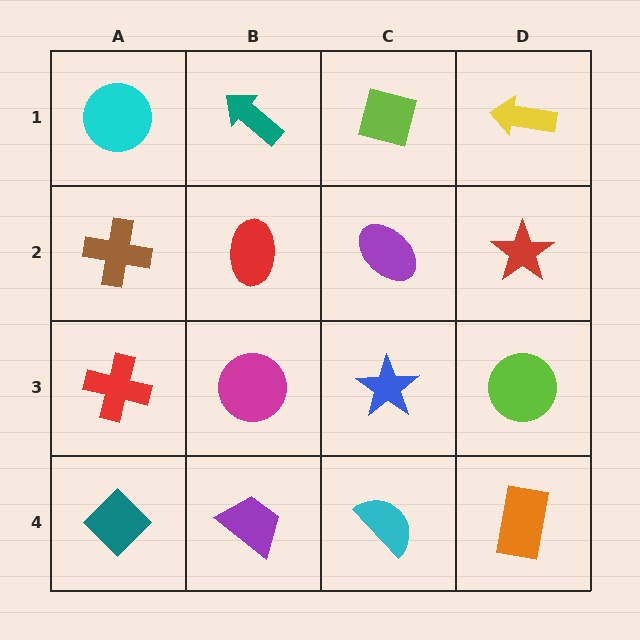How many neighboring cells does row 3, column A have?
3.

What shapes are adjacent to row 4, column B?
A magenta circle (row 3, column B), a teal diamond (row 4, column A), a cyan semicircle (row 4, column C).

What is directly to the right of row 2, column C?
A red star.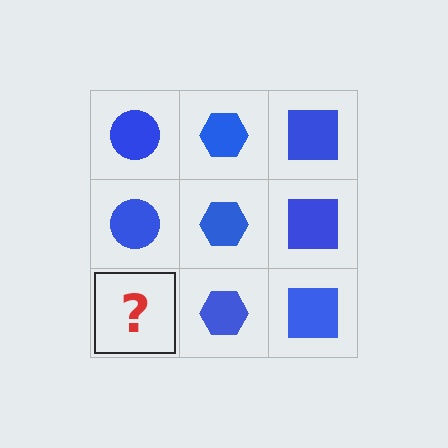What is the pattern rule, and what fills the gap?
The rule is that each column has a consistent shape. The gap should be filled with a blue circle.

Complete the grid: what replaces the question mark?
The question mark should be replaced with a blue circle.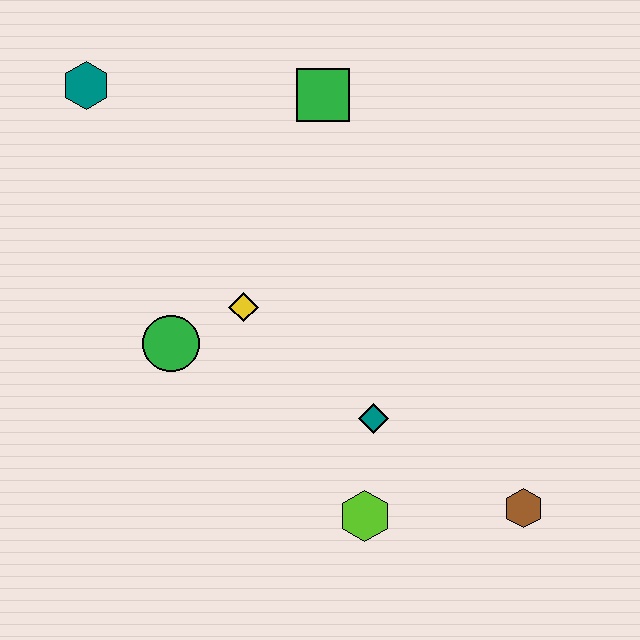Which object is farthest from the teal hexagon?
The brown hexagon is farthest from the teal hexagon.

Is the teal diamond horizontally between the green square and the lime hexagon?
No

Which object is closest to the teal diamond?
The lime hexagon is closest to the teal diamond.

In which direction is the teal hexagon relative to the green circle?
The teal hexagon is above the green circle.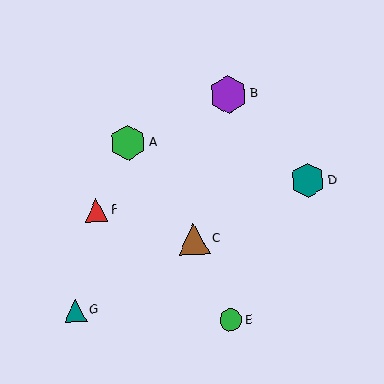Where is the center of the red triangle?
The center of the red triangle is at (96, 210).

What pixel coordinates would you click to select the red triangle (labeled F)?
Click at (96, 210) to select the red triangle F.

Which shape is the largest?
The purple hexagon (labeled B) is the largest.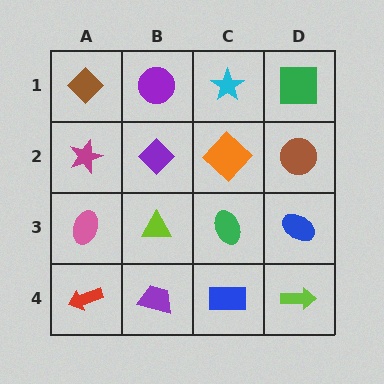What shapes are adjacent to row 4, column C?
A green ellipse (row 3, column C), a purple trapezoid (row 4, column B), a lime arrow (row 4, column D).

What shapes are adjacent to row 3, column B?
A purple diamond (row 2, column B), a purple trapezoid (row 4, column B), a pink ellipse (row 3, column A), a green ellipse (row 3, column C).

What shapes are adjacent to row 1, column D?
A brown circle (row 2, column D), a cyan star (row 1, column C).